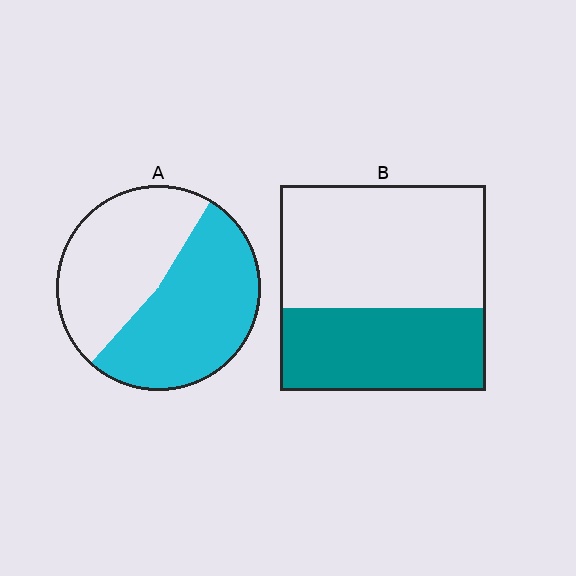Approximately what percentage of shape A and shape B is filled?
A is approximately 55% and B is approximately 40%.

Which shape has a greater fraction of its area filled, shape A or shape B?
Shape A.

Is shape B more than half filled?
No.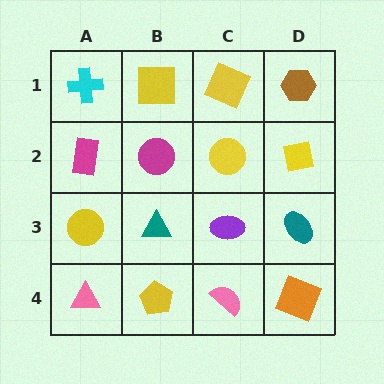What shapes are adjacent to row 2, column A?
A cyan cross (row 1, column A), a yellow circle (row 3, column A), a magenta circle (row 2, column B).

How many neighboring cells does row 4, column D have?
2.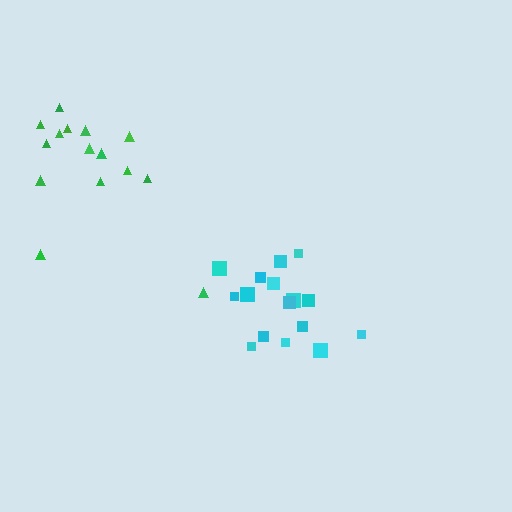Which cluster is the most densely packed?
Cyan.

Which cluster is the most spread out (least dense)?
Green.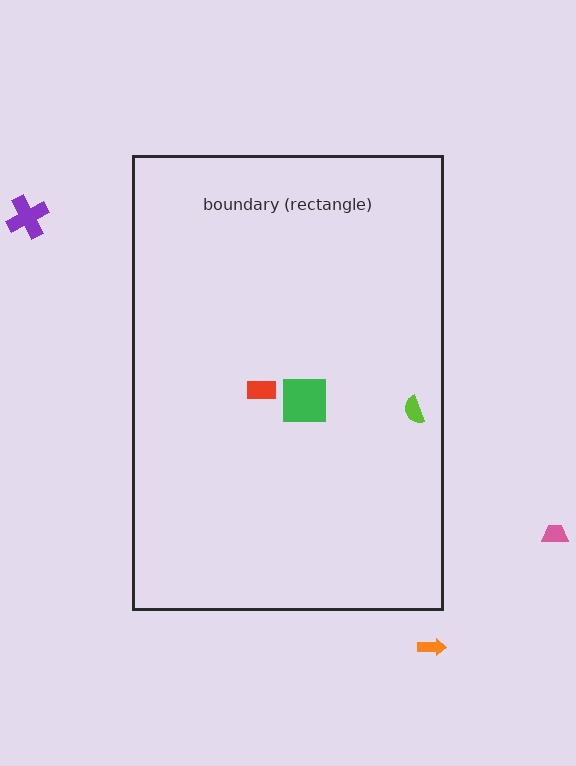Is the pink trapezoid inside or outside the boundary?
Outside.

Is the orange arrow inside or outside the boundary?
Outside.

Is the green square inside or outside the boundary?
Inside.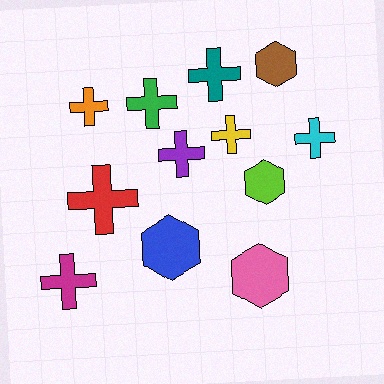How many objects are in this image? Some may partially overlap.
There are 12 objects.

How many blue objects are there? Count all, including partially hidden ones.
There is 1 blue object.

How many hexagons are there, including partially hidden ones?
There are 4 hexagons.